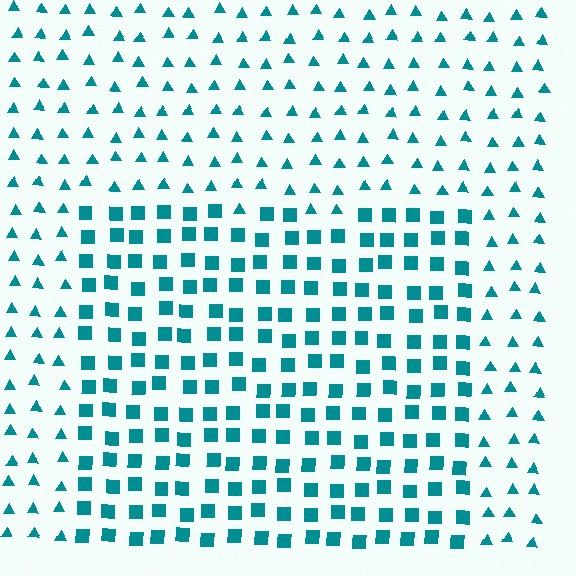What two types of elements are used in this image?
The image uses squares inside the rectangle region and triangles outside it.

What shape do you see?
I see a rectangle.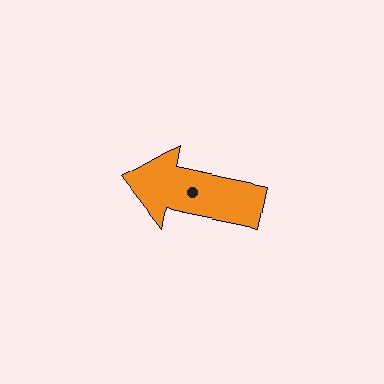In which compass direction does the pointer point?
West.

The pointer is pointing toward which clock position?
Roughly 9 o'clock.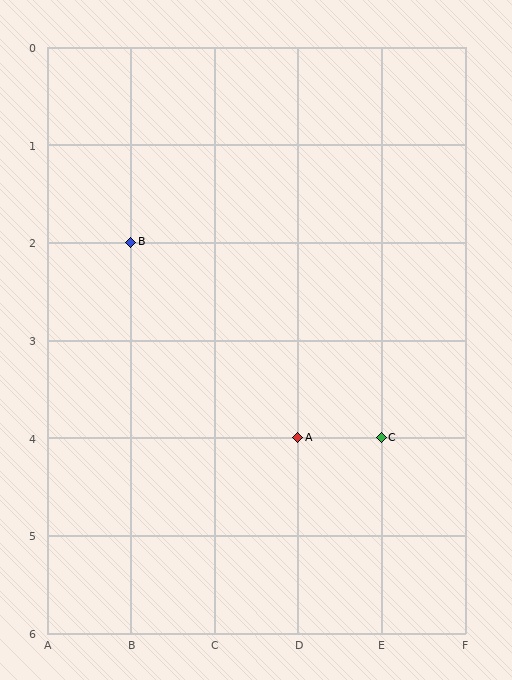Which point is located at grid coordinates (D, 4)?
Point A is at (D, 4).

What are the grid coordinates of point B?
Point B is at grid coordinates (B, 2).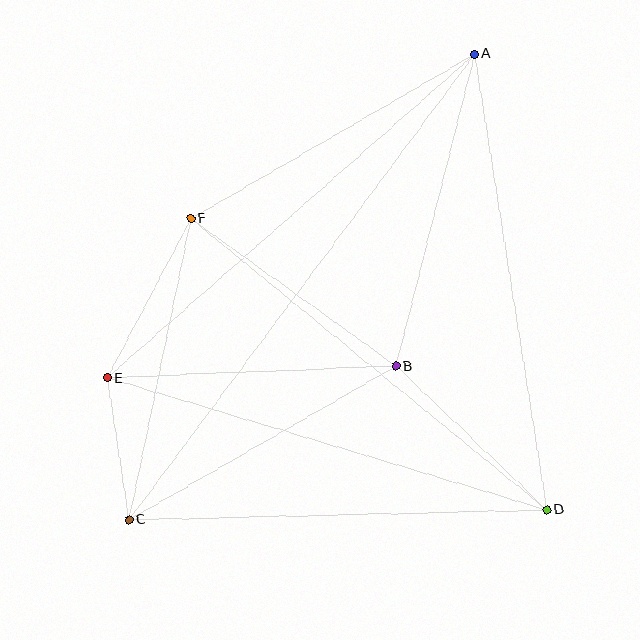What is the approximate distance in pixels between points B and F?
The distance between B and F is approximately 252 pixels.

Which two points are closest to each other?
Points C and E are closest to each other.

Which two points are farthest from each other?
Points A and C are farthest from each other.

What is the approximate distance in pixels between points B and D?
The distance between B and D is approximately 208 pixels.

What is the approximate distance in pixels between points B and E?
The distance between B and E is approximately 289 pixels.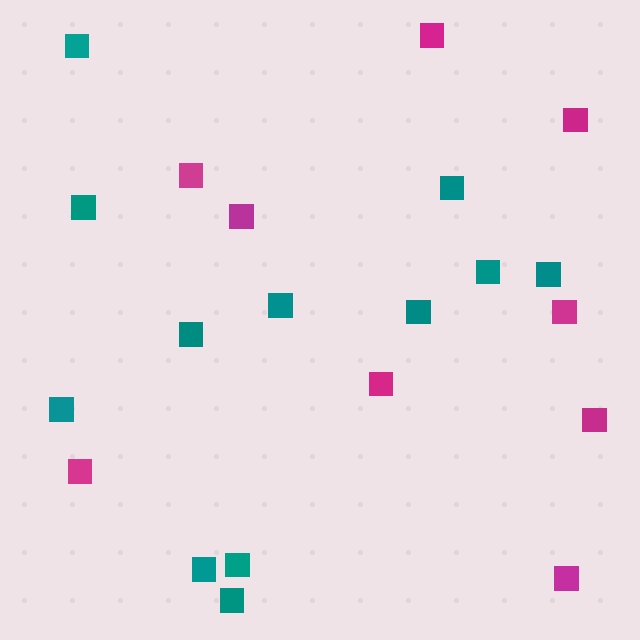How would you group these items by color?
There are 2 groups: one group of magenta squares (9) and one group of teal squares (12).